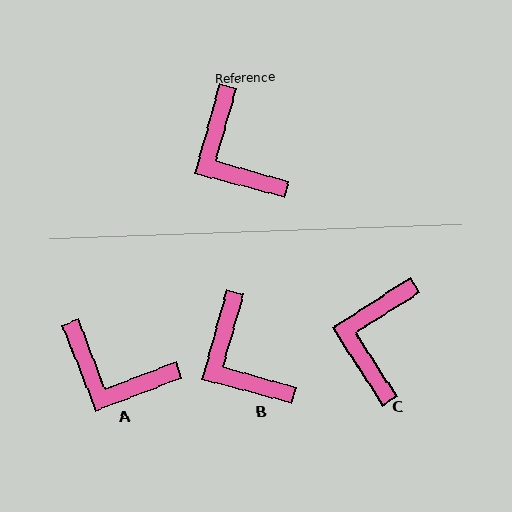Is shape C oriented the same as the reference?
No, it is off by about 42 degrees.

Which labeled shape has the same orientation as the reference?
B.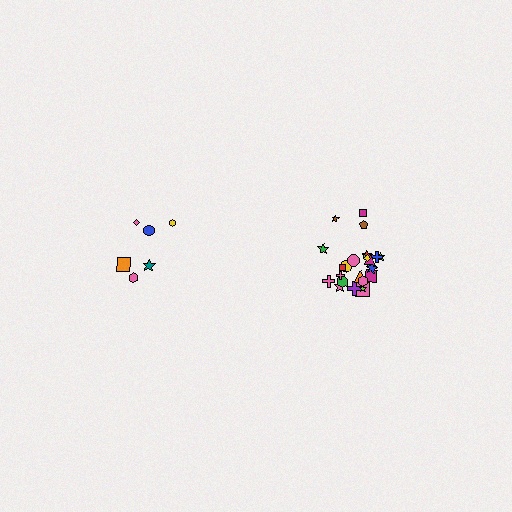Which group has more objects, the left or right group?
The right group.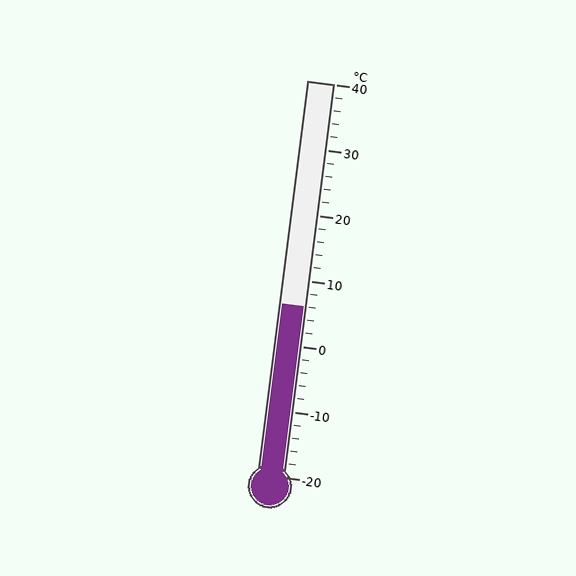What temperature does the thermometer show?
The thermometer shows approximately 6°C.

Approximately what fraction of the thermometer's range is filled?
The thermometer is filled to approximately 45% of its range.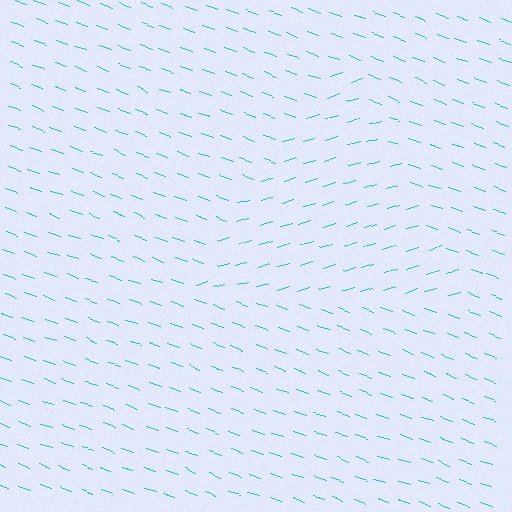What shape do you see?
I see a triangle.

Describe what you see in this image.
The image is filled with small cyan line segments. A triangle region in the image has lines oriented differently from the surrounding lines, creating a visible texture boundary.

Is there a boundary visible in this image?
Yes, there is a texture boundary formed by a change in line orientation.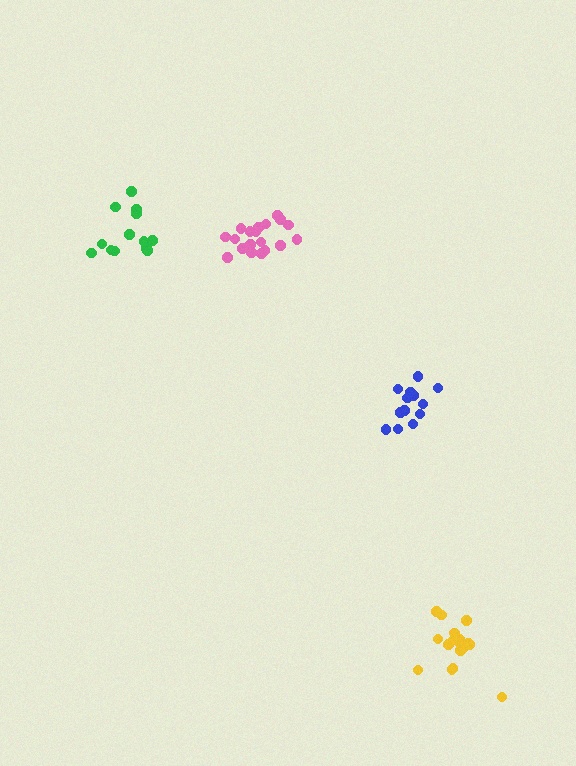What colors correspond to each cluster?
The clusters are colored: pink, green, yellow, blue.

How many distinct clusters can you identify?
There are 4 distinct clusters.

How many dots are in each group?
Group 1: 19 dots, Group 2: 13 dots, Group 3: 18 dots, Group 4: 13 dots (63 total).